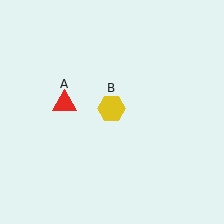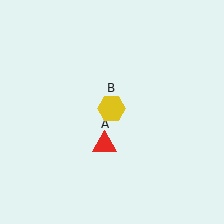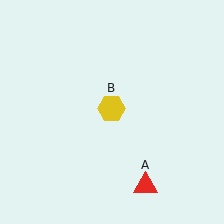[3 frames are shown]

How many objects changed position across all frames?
1 object changed position: red triangle (object A).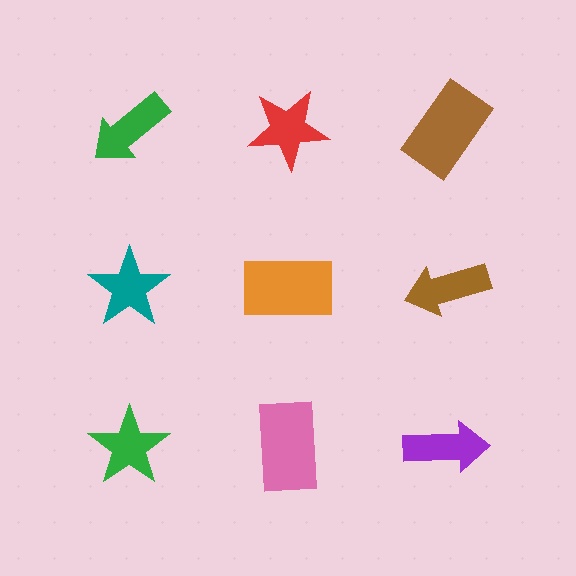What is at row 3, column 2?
A pink rectangle.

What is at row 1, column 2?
A red star.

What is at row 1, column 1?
A green arrow.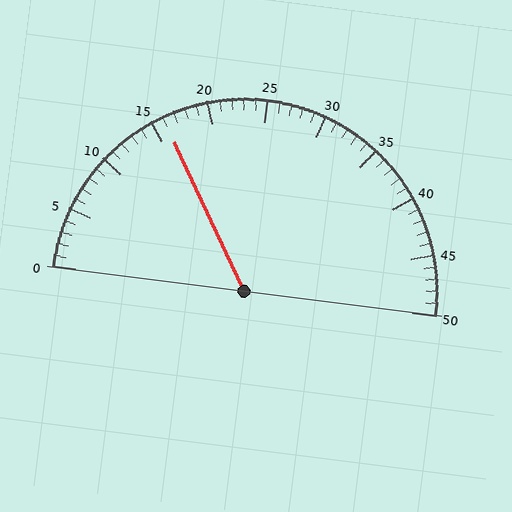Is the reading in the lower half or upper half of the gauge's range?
The reading is in the lower half of the range (0 to 50).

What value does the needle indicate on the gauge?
The needle indicates approximately 16.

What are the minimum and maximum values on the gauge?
The gauge ranges from 0 to 50.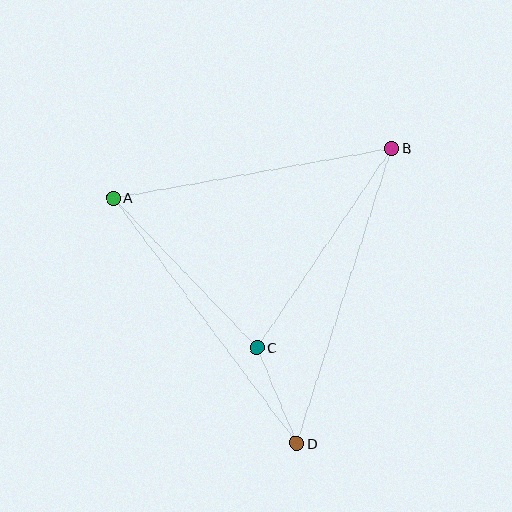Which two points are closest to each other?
Points C and D are closest to each other.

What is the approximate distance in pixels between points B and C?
The distance between B and C is approximately 240 pixels.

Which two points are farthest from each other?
Points B and D are farthest from each other.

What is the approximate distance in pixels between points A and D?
The distance between A and D is approximately 306 pixels.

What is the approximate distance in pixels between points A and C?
The distance between A and C is approximately 207 pixels.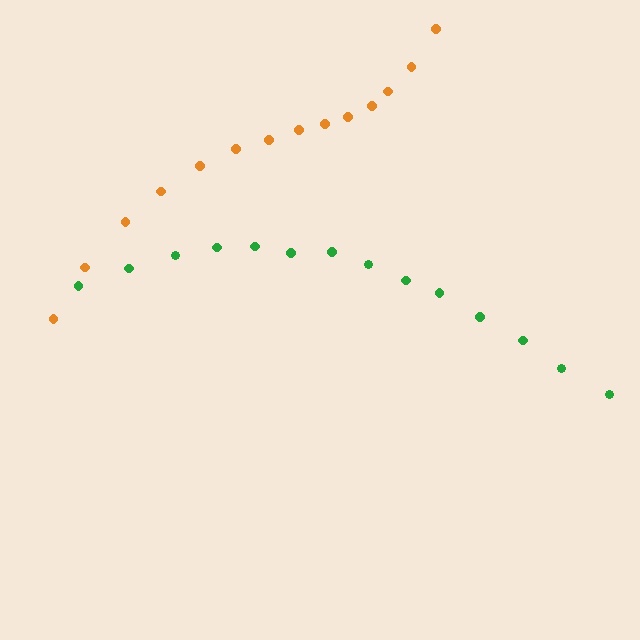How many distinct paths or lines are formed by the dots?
There are 2 distinct paths.